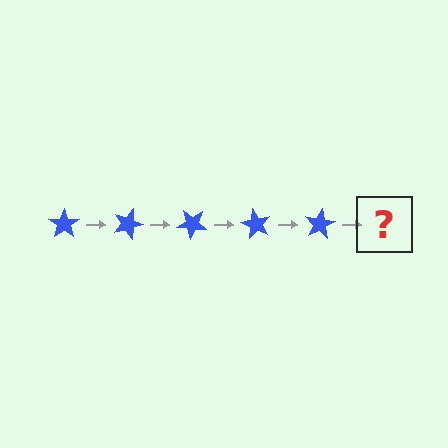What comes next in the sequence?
The next element should be a blue star rotated 100 degrees.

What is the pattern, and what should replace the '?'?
The pattern is that the star rotates 20 degrees each step. The '?' should be a blue star rotated 100 degrees.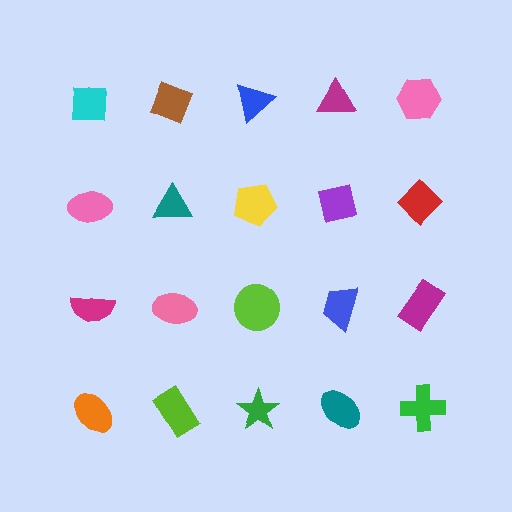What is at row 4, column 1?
An orange ellipse.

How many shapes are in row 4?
5 shapes.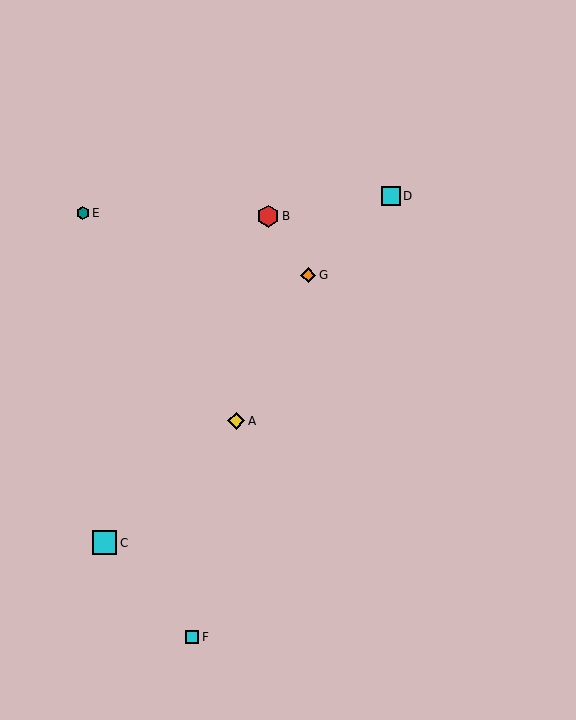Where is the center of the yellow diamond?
The center of the yellow diamond is at (236, 421).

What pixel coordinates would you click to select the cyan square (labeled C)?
Click at (105, 543) to select the cyan square C.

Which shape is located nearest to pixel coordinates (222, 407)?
The yellow diamond (labeled A) at (236, 421) is nearest to that location.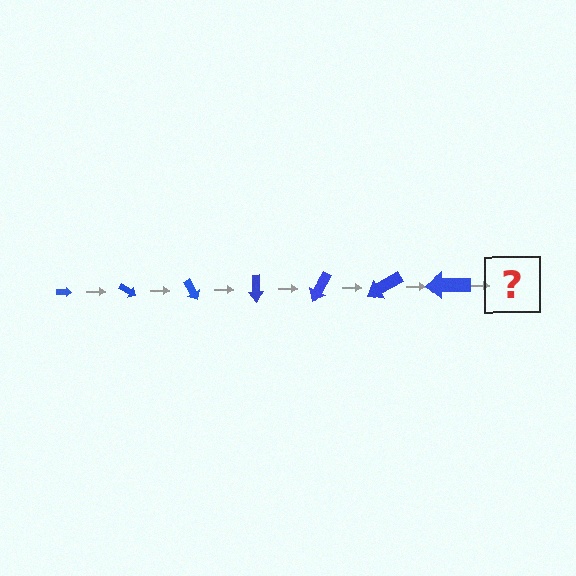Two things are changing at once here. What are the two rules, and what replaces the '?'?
The two rules are that the arrow grows larger each step and it rotates 30 degrees each step. The '?' should be an arrow, larger than the previous one and rotated 210 degrees from the start.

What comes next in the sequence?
The next element should be an arrow, larger than the previous one and rotated 210 degrees from the start.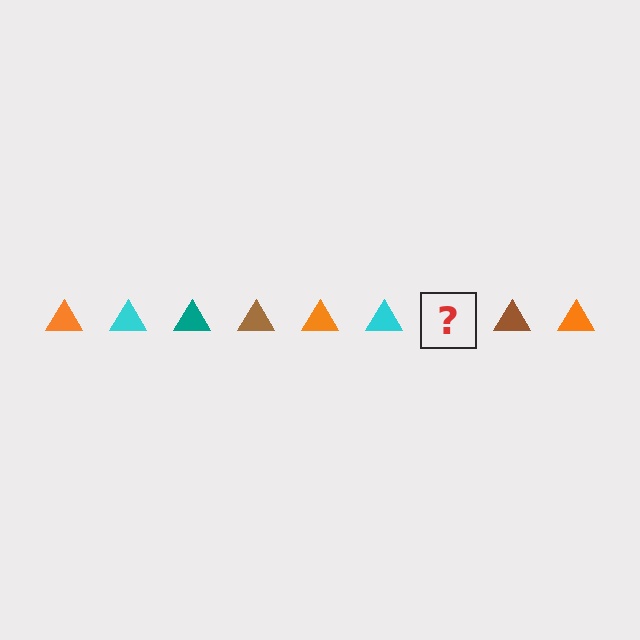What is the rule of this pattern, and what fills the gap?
The rule is that the pattern cycles through orange, cyan, teal, brown triangles. The gap should be filled with a teal triangle.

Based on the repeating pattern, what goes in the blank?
The blank should be a teal triangle.